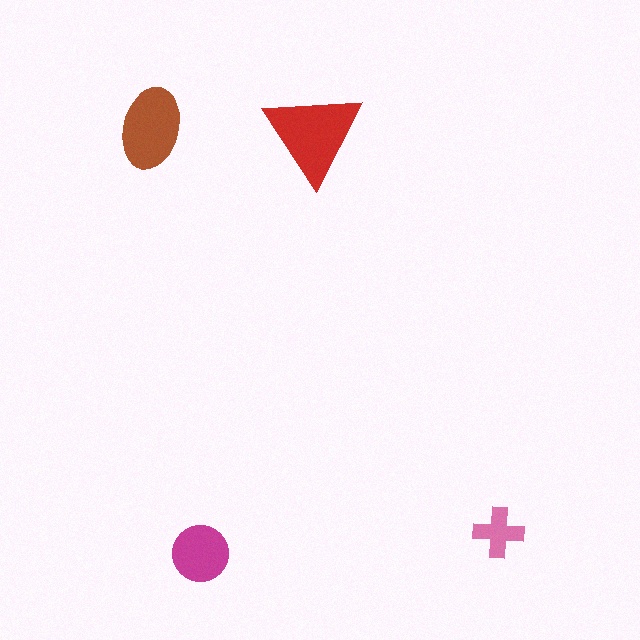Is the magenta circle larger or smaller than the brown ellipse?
Smaller.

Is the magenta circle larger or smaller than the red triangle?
Smaller.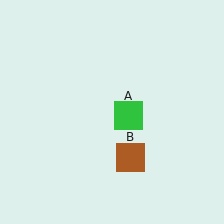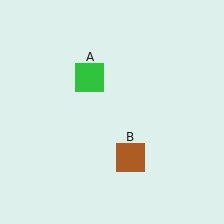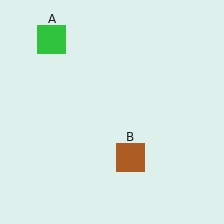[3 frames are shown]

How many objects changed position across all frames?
1 object changed position: green square (object A).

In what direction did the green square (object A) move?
The green square (object A) moved up and to the left.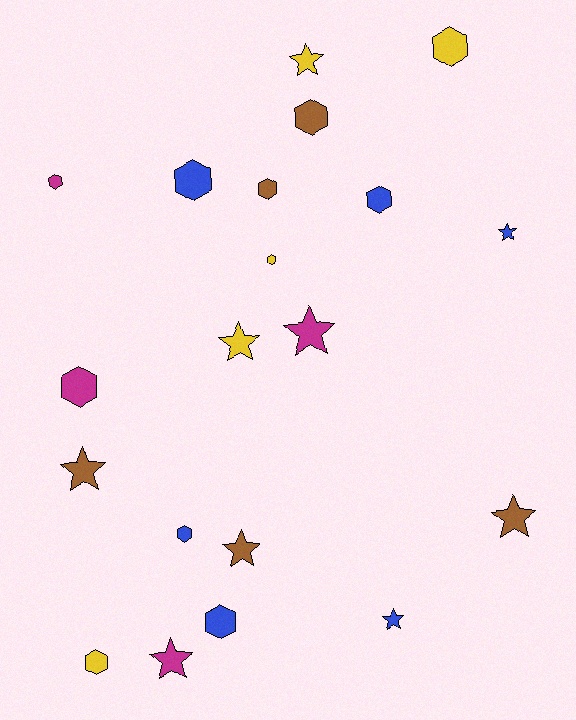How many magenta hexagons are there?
There are 2 magenta hexagons.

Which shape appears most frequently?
Hexagon, with 11 objects.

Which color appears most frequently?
Blue, with 6 objects.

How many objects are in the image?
There are 20 objects.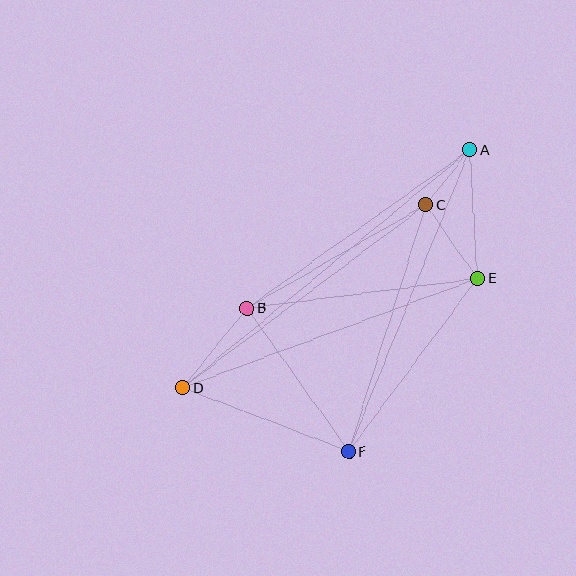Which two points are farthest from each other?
Points A and D are farthest from each other.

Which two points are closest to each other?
Points A and C are closest to each other.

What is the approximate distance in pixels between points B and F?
The distance between B and F is approximately 176 pixels.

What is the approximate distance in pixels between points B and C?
The distance between B and C is approximately 206 pixels.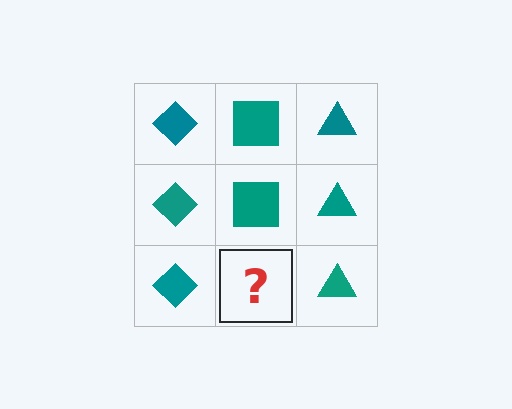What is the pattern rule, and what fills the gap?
The rule is that each column has a consistent shape. The gap should be filled with a teal square.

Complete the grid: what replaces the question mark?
The question mark should be replaced with a teal square.